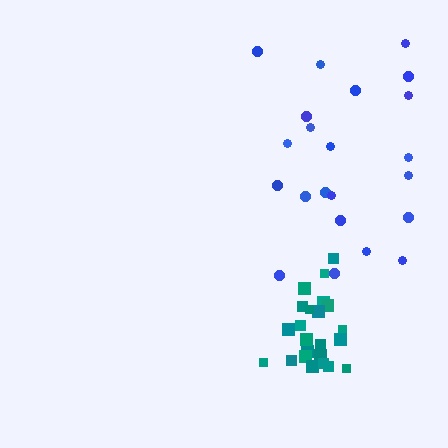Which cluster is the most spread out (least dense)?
Blue.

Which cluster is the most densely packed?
Teal.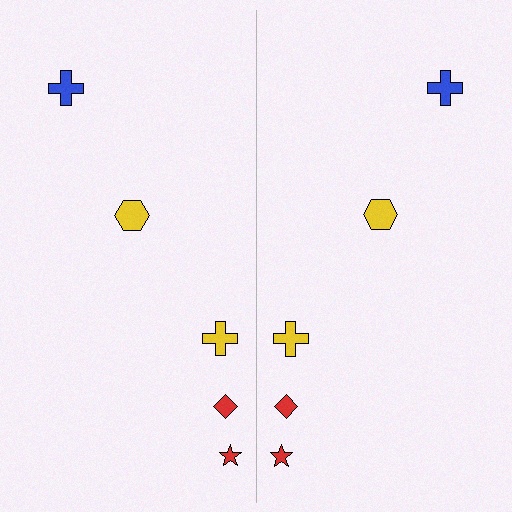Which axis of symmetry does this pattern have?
The pattern has a vertical axis of symmetry running through the center of the image.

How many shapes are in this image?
There are 10 shapes in this image.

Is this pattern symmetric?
Yes, this pattern has bilateral (reflection) symmetry.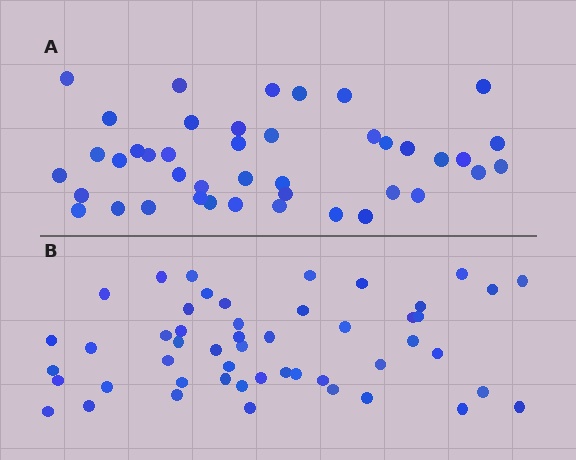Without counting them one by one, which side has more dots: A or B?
Region B (the bottom region) has more dots.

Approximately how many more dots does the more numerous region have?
Region B has roughly 8 or so more dots than region A.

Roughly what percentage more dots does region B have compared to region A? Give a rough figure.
About 20% more.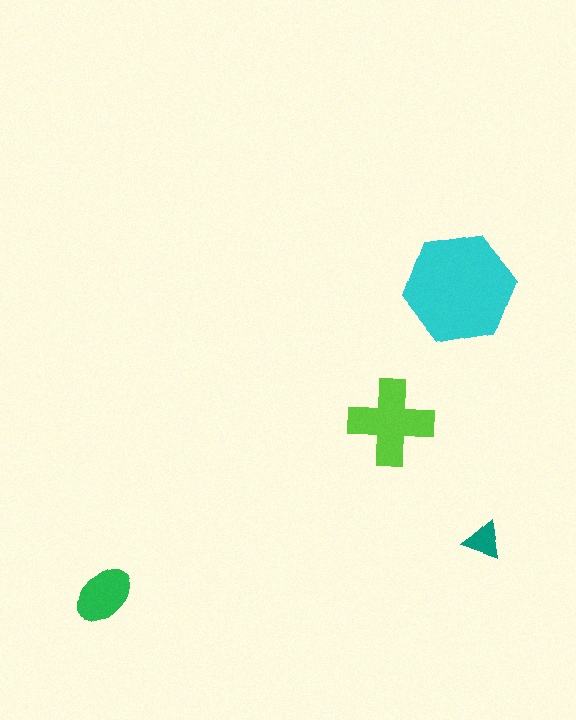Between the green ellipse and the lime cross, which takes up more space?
The lime cross.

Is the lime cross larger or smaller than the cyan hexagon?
Smaller.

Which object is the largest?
The cyan hexagon.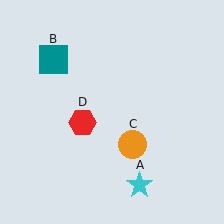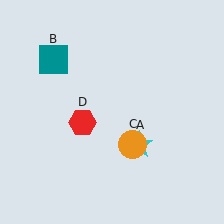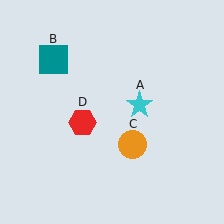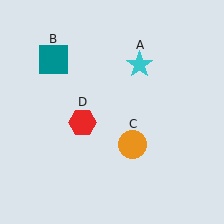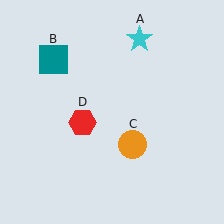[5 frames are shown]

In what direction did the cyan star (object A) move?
The cyan star (object A) moved up.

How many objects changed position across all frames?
1 object changed position: cyan star (object A).